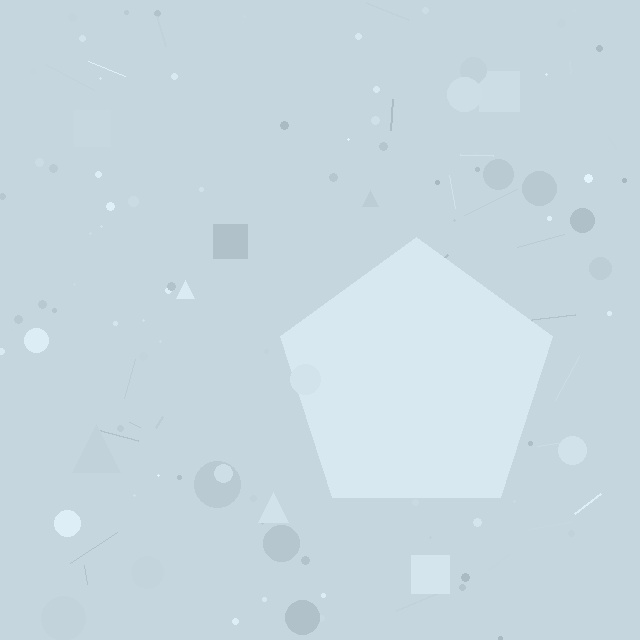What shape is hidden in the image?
A pentagon is hidden in the image.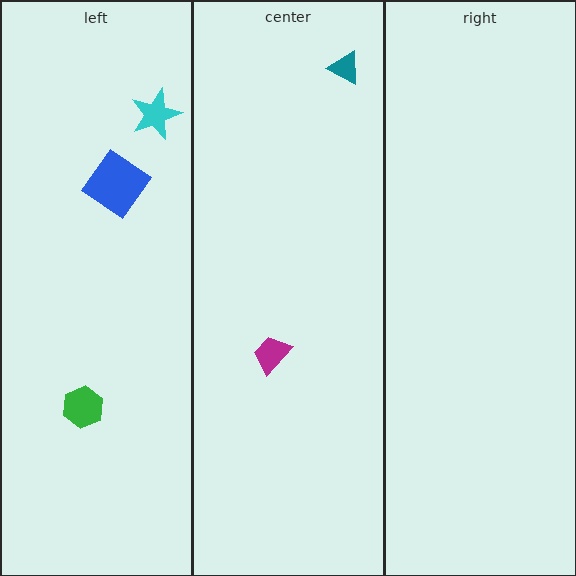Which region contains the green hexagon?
The left region.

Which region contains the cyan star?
The left region.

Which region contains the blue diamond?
The left region.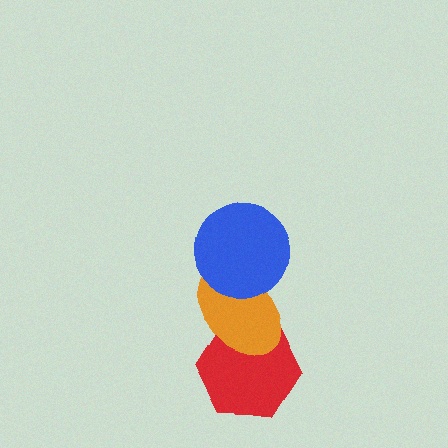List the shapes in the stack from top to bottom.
From top to bottom: the blue circle, the orange ellipse, the red hexagon.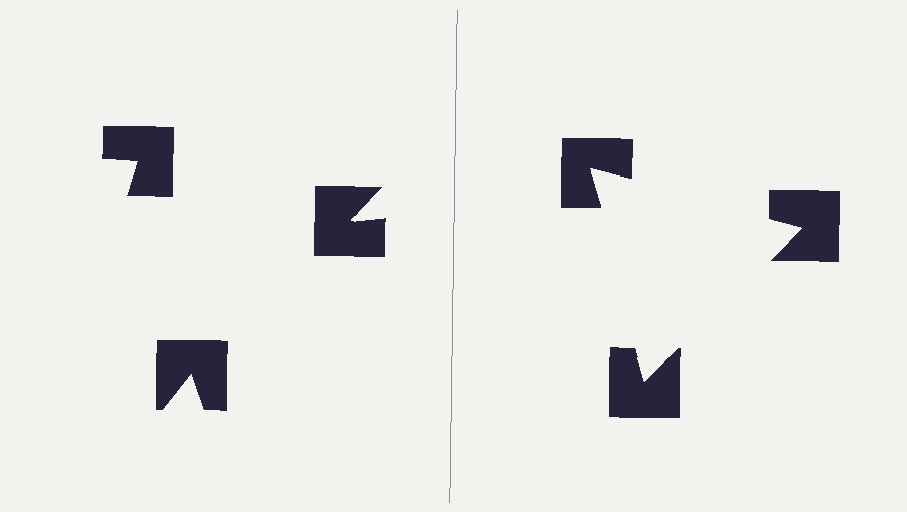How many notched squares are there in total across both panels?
6 — 3 on each side.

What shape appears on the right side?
An illusory triangle.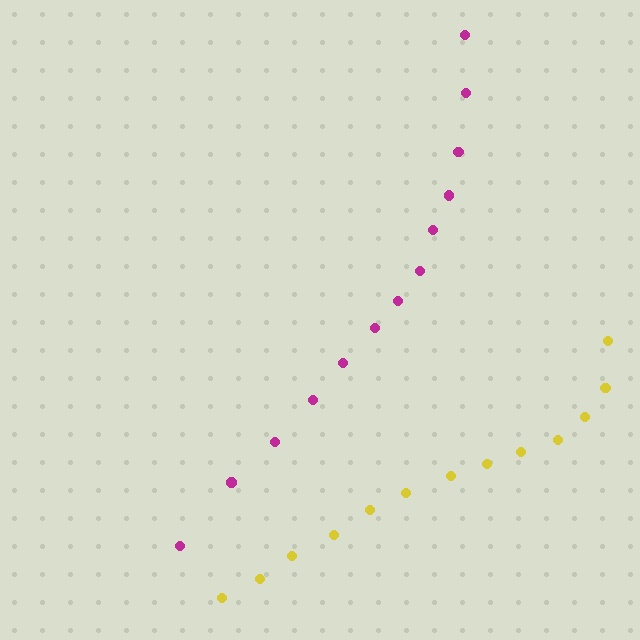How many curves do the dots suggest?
There are 2 distinct paths.